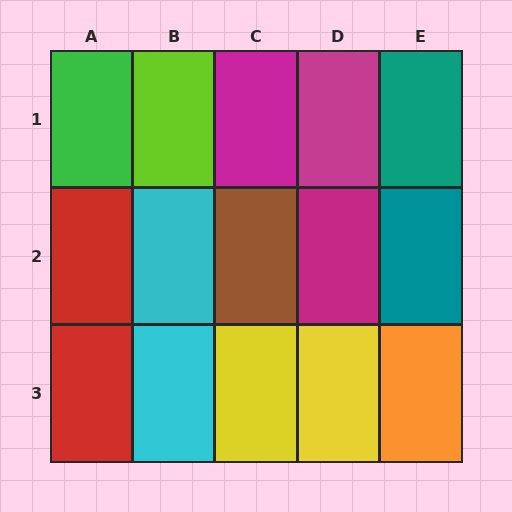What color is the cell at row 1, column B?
Lime.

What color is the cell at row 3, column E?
Orange.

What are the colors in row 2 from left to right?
Red, cyan, brown, magenta, teal.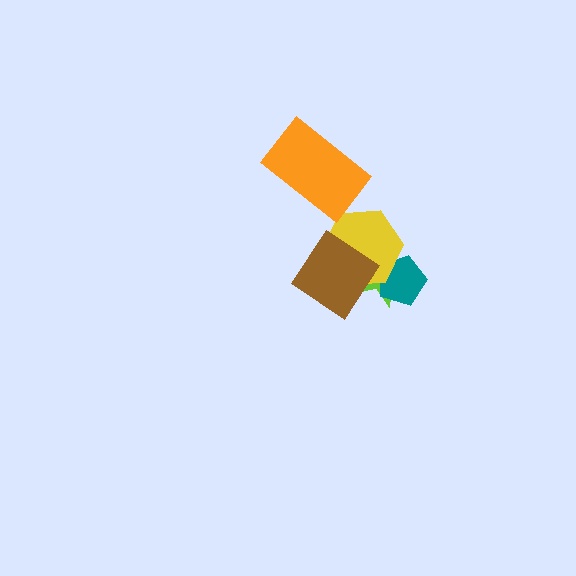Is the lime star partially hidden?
Yes, it is partially covered by another shape.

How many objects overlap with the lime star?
3 objects overlap with the lime star.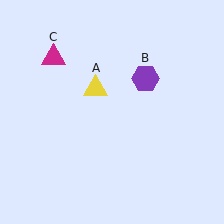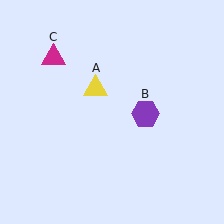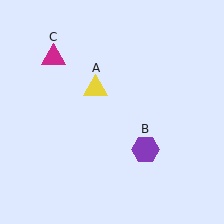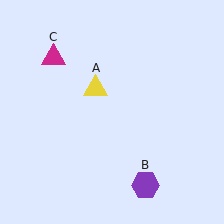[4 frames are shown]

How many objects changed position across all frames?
1 object changed position: purple hexagon (object B).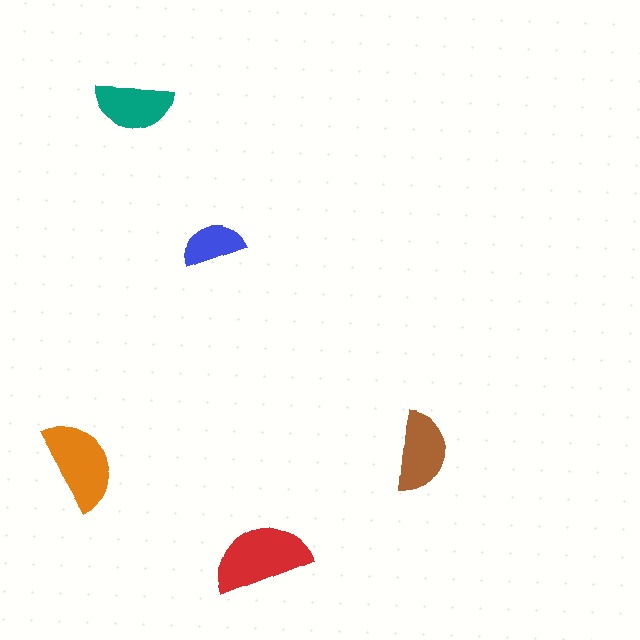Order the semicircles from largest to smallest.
the red one, the orange one, the brown one, the teal one, the blue one.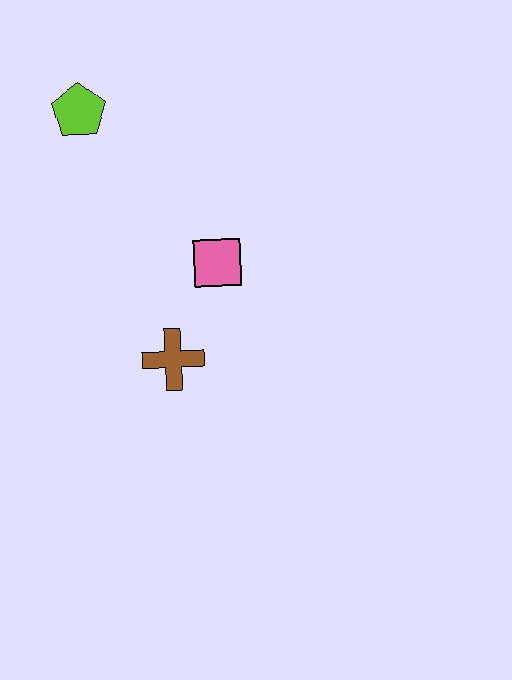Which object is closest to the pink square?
The brown cross is closest to the pink square.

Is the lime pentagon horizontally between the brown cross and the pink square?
No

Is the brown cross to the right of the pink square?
No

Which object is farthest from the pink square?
The lime pentagon is farthest from the pink square.